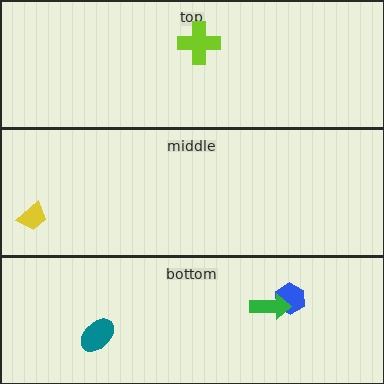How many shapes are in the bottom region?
3.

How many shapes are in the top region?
1.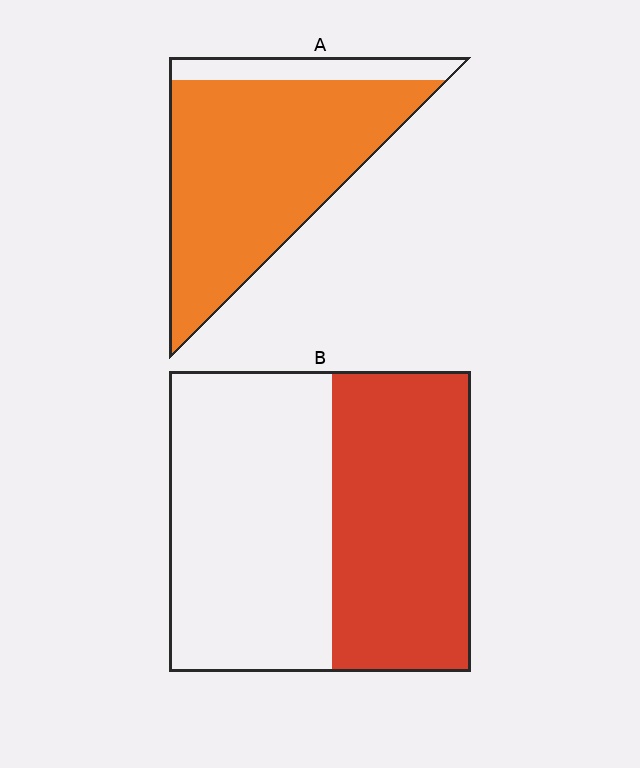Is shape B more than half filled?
Roughly half.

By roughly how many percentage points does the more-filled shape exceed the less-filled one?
By roughly 40 percentage points (A over B).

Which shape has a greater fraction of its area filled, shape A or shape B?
Shape A.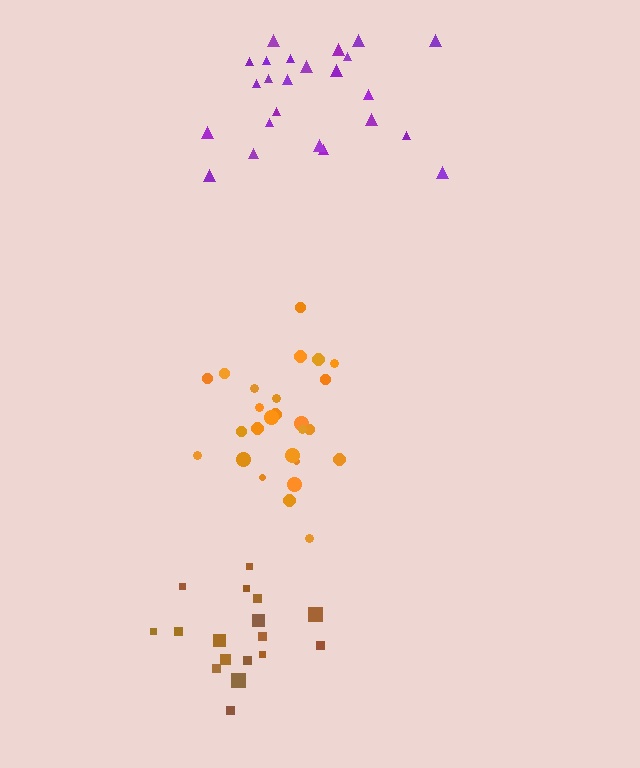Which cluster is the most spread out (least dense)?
Purple.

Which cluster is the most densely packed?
Orange.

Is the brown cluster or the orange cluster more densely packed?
Orange.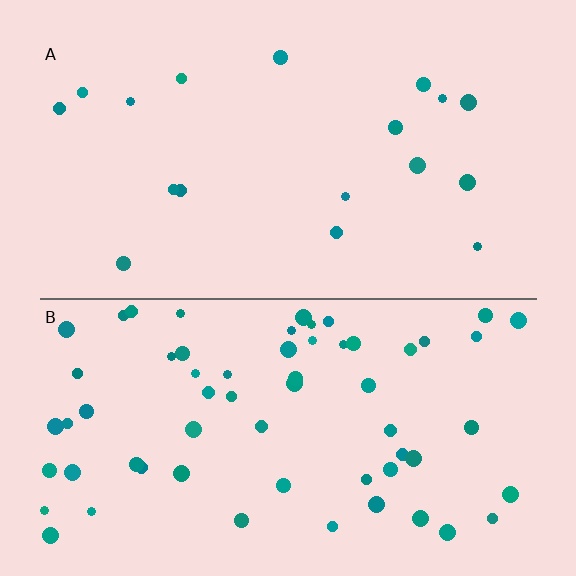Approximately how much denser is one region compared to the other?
Approximately 3.3× — region B over region A.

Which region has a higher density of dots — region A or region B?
B (the bottom).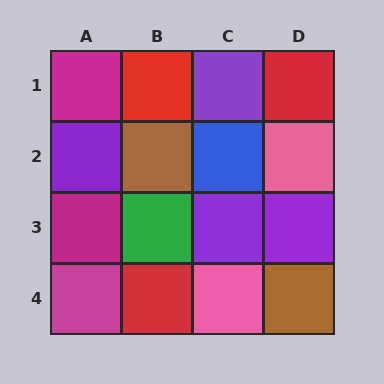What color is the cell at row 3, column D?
Purple.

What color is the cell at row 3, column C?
Purple.